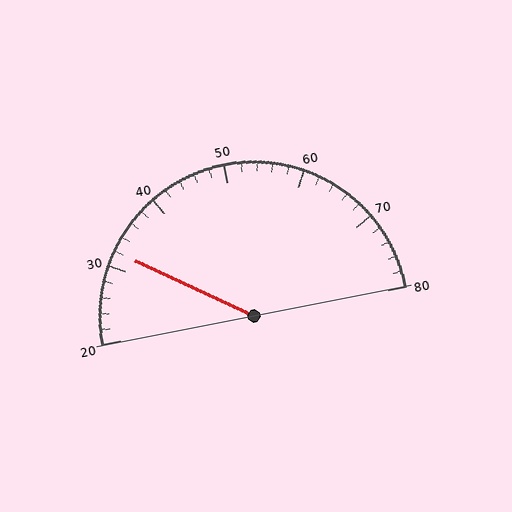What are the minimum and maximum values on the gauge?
The gauge ranges from 20 to 80.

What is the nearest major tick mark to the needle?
The nearest major tick mark is 30.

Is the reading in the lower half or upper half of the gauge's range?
The reading is in the lower half of the range (20 to 80).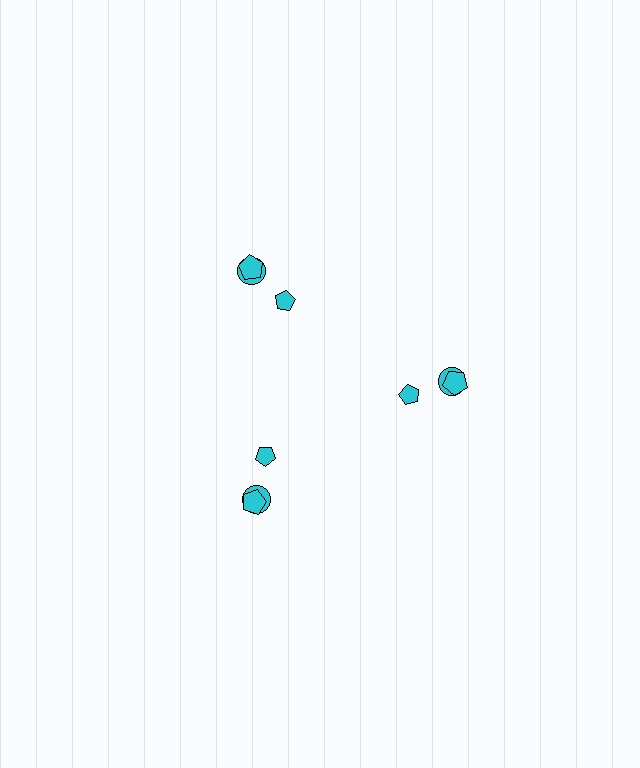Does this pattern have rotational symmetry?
Yes, this pattern has 3-fold rotational symmetry. It looks the same after rotating 120 degrees around the center.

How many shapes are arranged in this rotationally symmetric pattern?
There are 9 shapes, arranged in 3 groups of 3.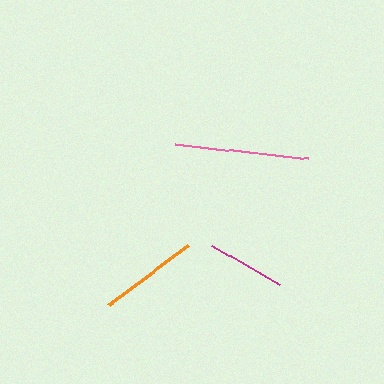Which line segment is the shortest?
The magenta line is the shortest at approximately 78 pixels.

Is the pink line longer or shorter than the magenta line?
The pink line is longer than the magenta line.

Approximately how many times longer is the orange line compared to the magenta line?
The orange line is approximately 1.3 times the length of the magenta line.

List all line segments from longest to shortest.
From longest to shortest: pink, orange, magenta.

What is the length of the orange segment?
The orange segment is approximately 99 pixels long.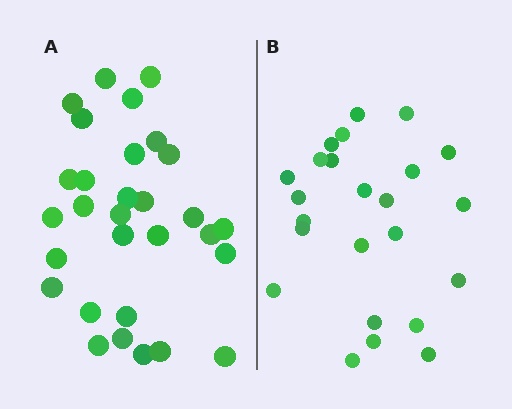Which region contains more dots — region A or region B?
Region A (the left region) has more dots.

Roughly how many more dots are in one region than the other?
Region A has about 6 more dots than region B.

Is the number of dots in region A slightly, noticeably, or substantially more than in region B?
Region A has noticeably more, but not dramatically so. The ratio is roughly 1.2 to 1.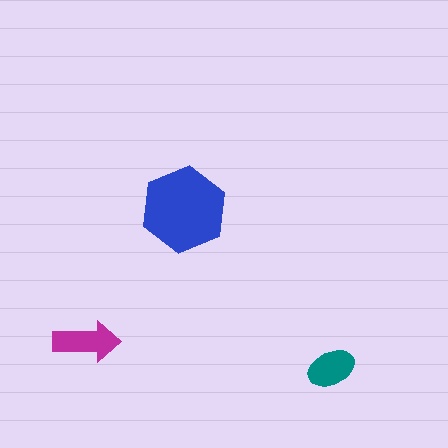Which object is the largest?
The blue hexagon.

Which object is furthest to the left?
The magenta arrow is leftmost.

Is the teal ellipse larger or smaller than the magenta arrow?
Smaller.